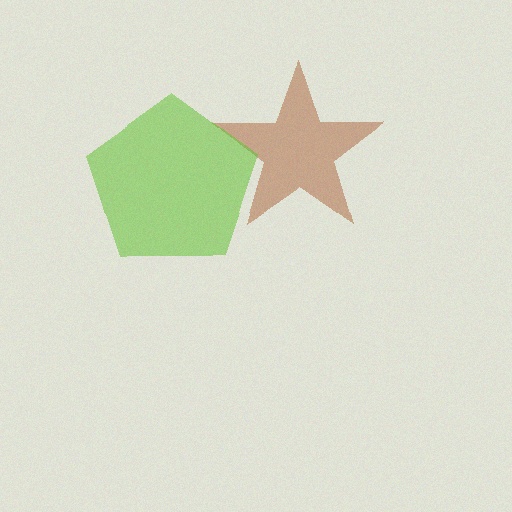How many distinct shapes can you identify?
There are 2 distinct shapes: a brown star, a lime pentagon.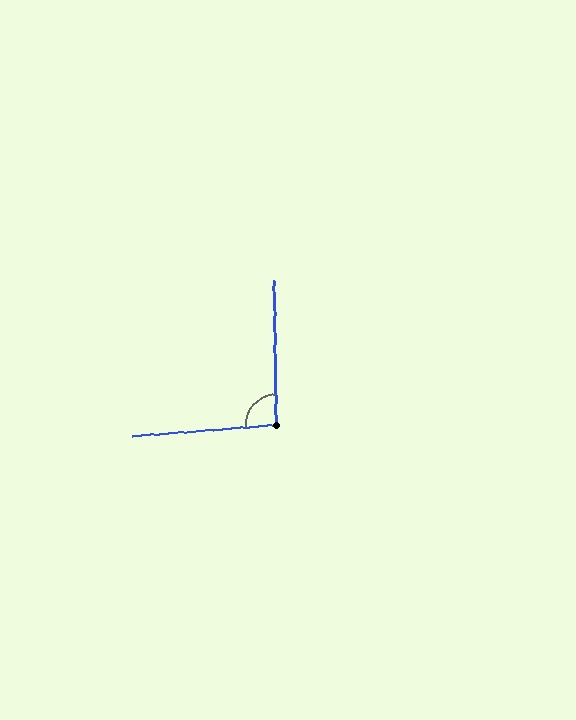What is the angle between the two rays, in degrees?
Approximately 94 degrees.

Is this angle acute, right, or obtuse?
It is approximately a right angle.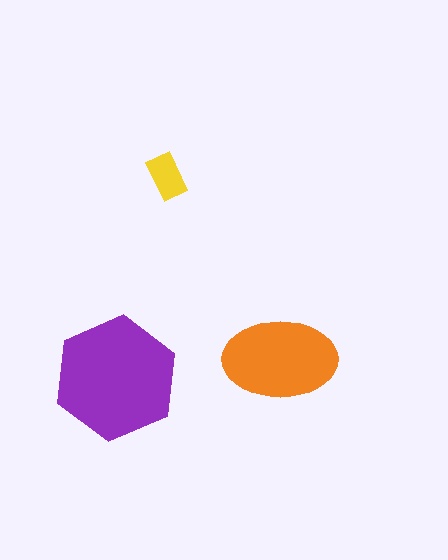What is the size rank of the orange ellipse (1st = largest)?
2nd.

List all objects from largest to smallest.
The purple hexagon, the orange ellipse, the yellow rectangle.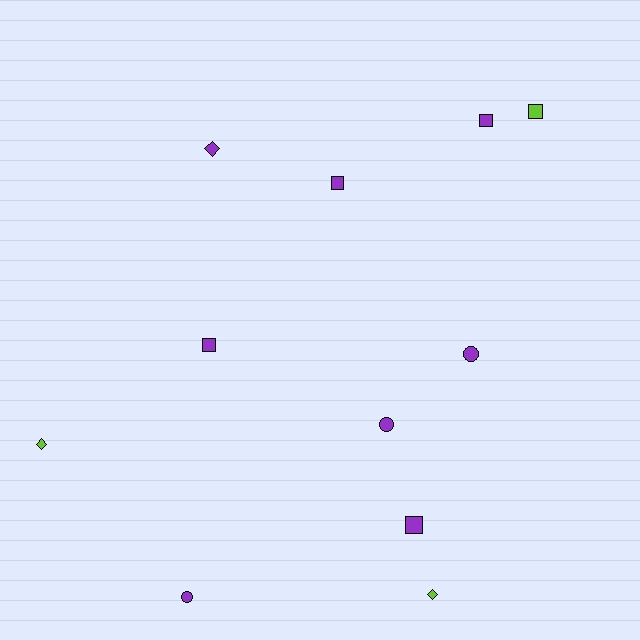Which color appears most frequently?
Purple, with 8 objects.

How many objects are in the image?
There are 11 objects.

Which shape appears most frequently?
Square, with 5 objects.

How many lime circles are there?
There are no lime circles.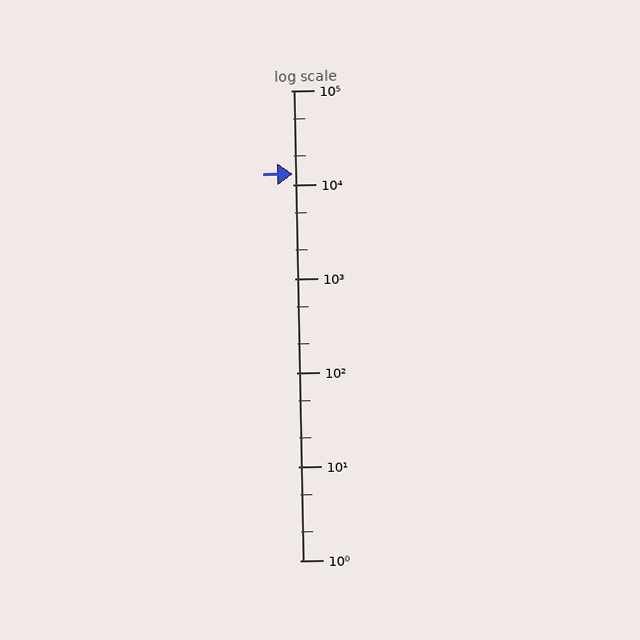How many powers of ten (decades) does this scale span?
The scale spans 5 decades, from 1 to 100000.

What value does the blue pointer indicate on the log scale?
The pointer indicates approximately 13000.